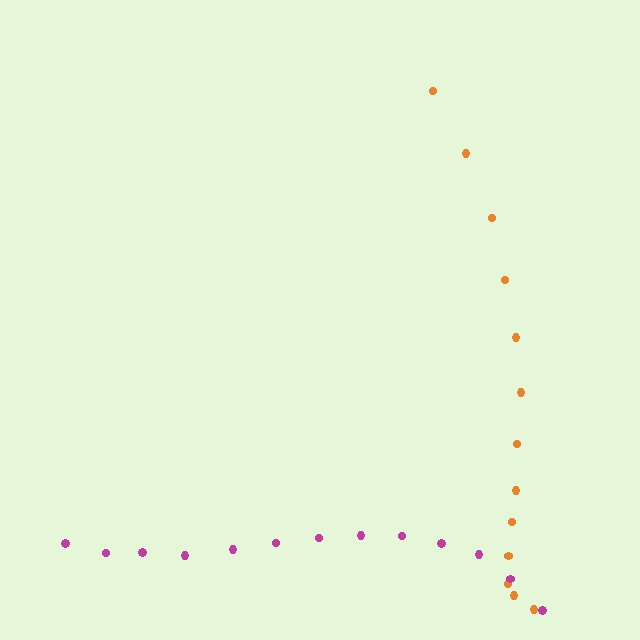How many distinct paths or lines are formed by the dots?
There are 2 distinct paths.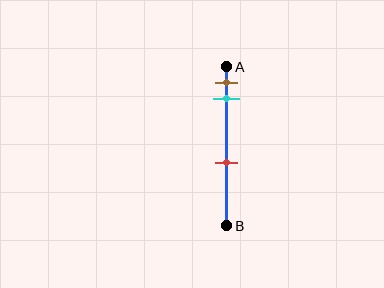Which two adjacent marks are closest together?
The brown and cyan marks are the closest adjacent pair.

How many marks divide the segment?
There are 3 marks dividing the segment.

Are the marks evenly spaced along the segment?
No, the marks are not evenly spaced.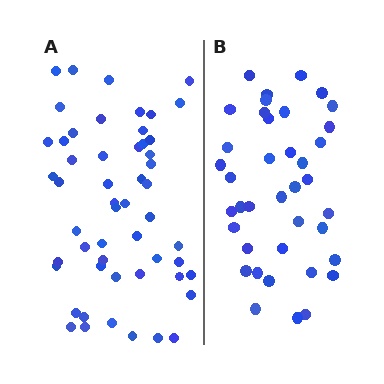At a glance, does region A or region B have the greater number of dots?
Region A (the left region) has more dots.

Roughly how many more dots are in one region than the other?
Region A has approximately 15 more dots than region B.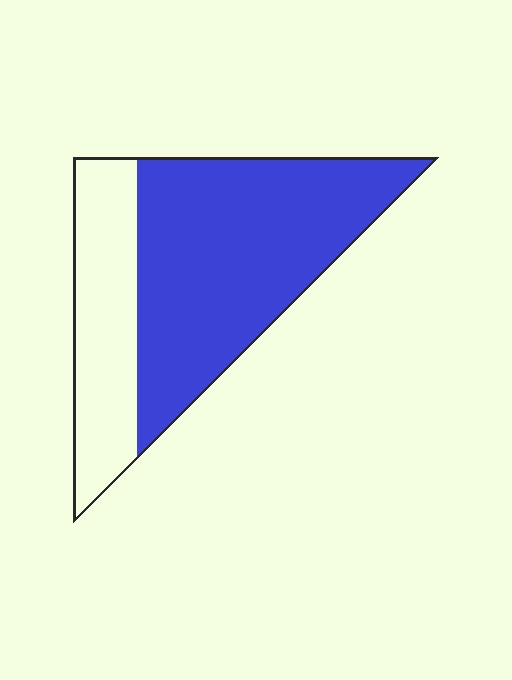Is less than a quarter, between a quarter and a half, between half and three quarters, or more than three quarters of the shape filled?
Between half and three quarters.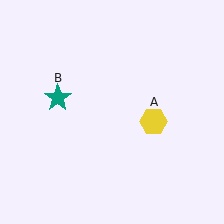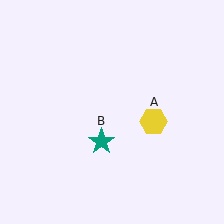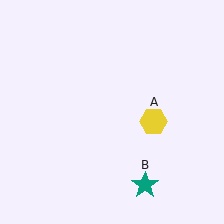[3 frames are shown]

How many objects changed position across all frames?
1 object changed position: teal star (object B).